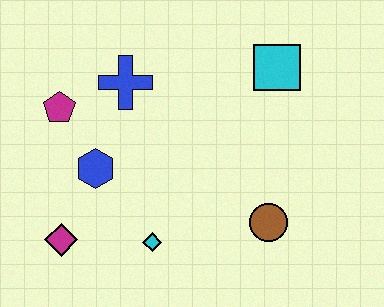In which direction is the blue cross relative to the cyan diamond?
The blue cross is above the cyan diamond.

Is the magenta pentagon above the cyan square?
No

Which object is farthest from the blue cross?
The brown circle is farthest from the blue cross.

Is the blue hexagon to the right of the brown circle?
No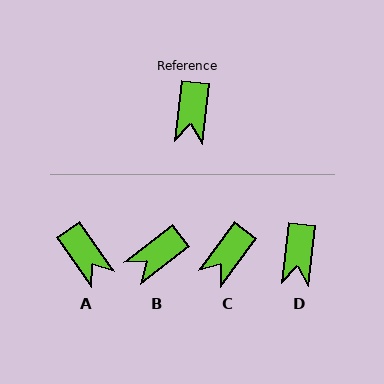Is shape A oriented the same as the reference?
No, it is off by about 41 degrees.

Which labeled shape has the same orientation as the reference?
D.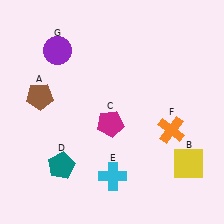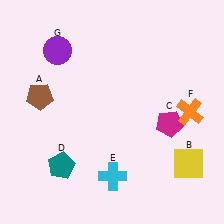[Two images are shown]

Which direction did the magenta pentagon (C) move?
The magenta pentagon (C) moved right.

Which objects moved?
The objects that moved are: the magenta pentagon (C), the orange cross (F).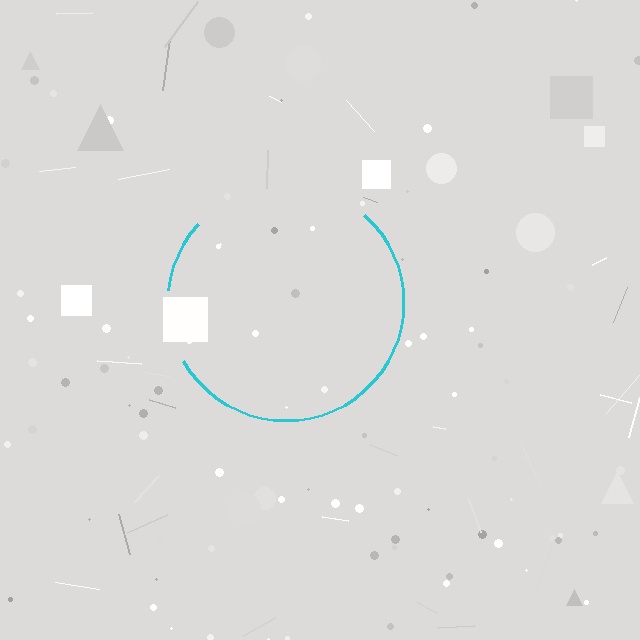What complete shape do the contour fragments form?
The contour fragments form a circle.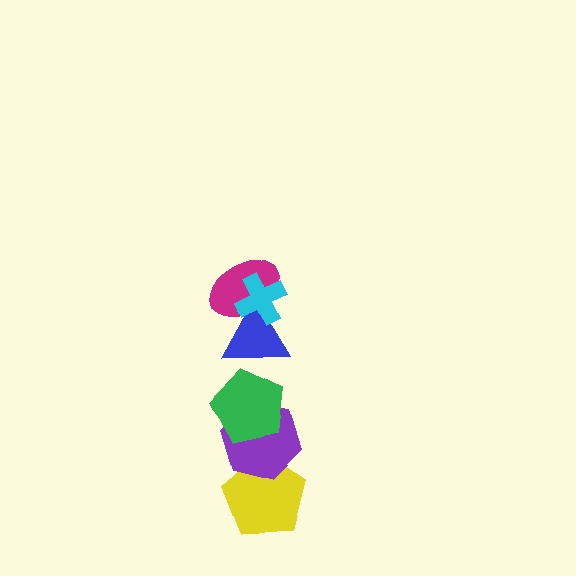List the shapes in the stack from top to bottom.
From top to bottom: the cyan cross, the magenta ellipse, the blue triangle, the green pentagon, the purple hexagon, the yellow pentagon.